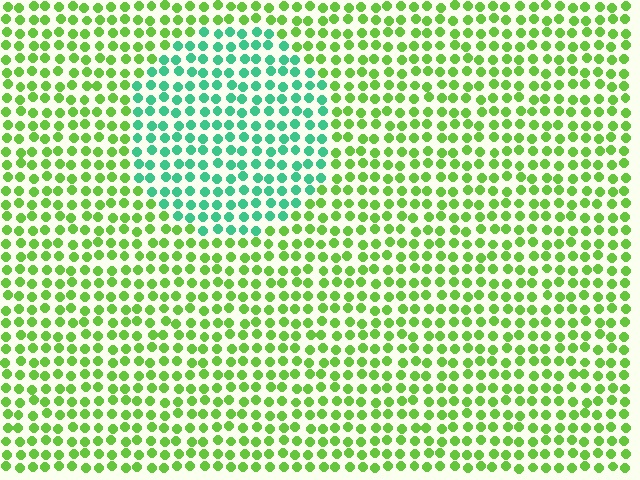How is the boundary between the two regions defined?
The boundary is defined purely by a slight shift in hue (about 51 degrees). Spacing, size, and orientation are identical on both sides.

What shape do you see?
I see a circle.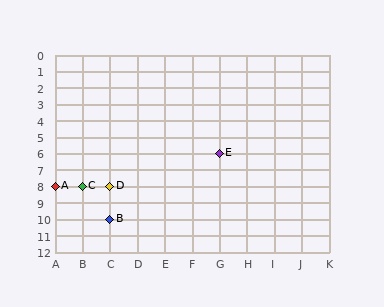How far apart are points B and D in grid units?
Points B and D are 2 rows apart.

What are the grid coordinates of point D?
Point D is at grid coordinates (C, 8).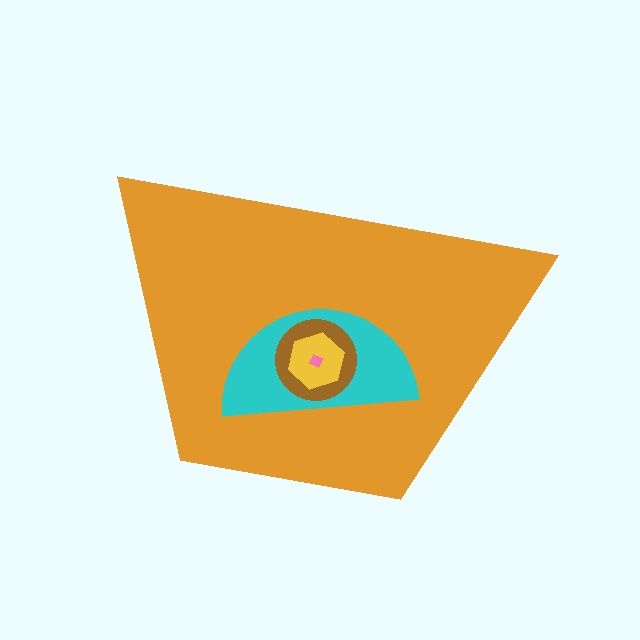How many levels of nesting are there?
5.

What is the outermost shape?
The orange trapezoid.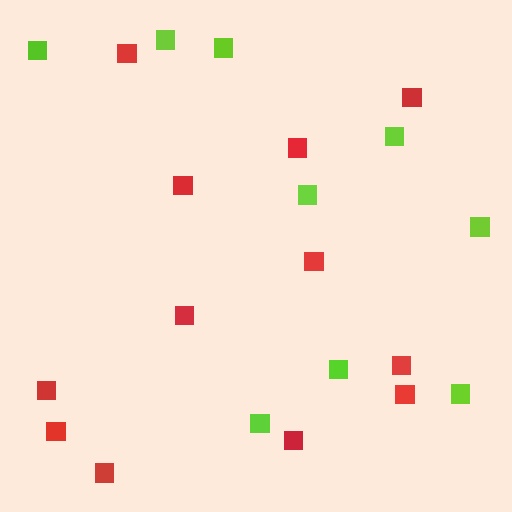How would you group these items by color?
There are 2 groups: one group of lime squares (9) and one group of red squares (12).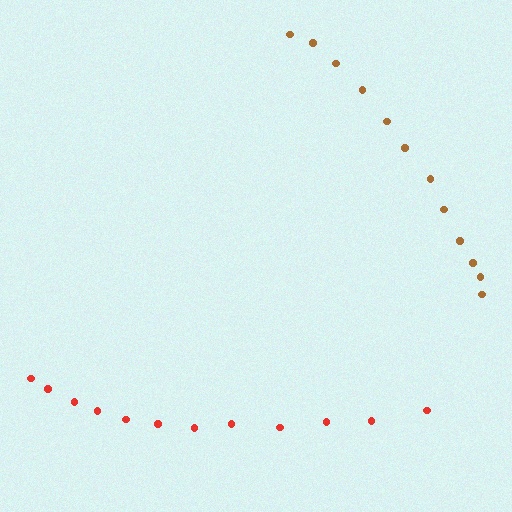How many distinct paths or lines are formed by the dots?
There are 2 distinct paths.